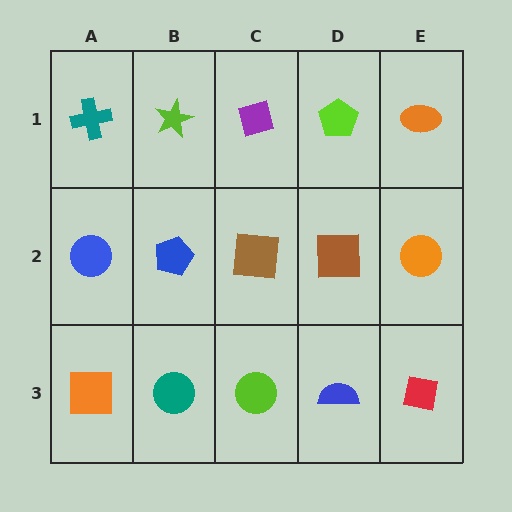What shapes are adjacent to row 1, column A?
A blue circle (row 2, column A), a lime star (row 1, column B).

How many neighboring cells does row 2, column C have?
4.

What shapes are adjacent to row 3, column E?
An orange circle (row 2, column E), a blue semicircle (row 3, column D).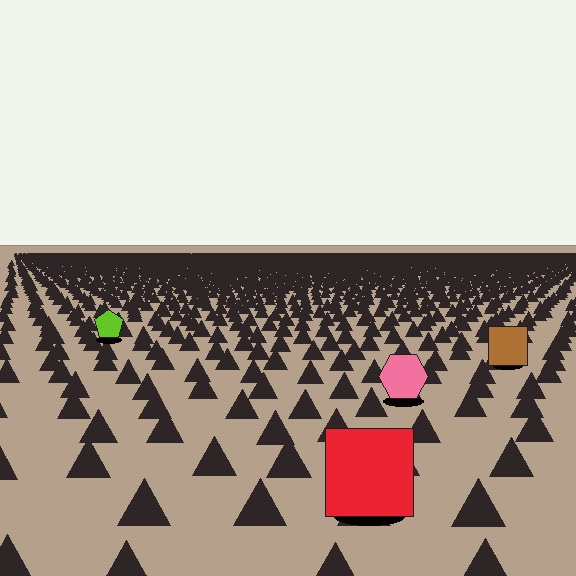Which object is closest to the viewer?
The red square is closest. The texture marks near it are larger and more spread out.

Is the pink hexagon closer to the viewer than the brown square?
Yes. The pink hexagon is closer — you can tell from the texture gradient: the ground texture is coarser near it.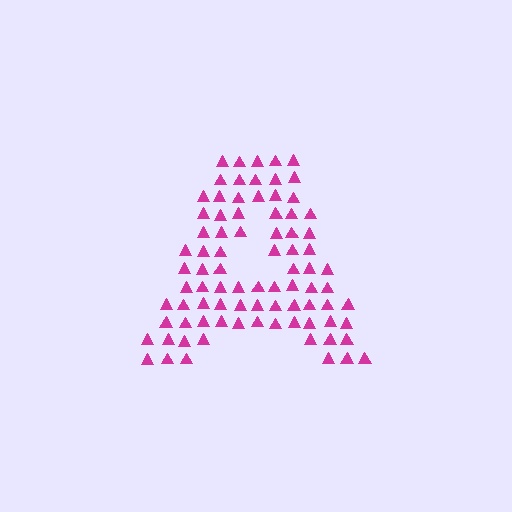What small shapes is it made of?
It is made of small triangles.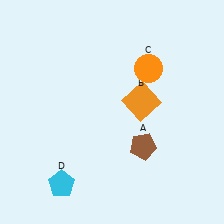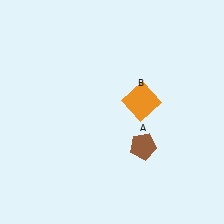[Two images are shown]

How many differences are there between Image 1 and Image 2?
There are 2 differences between the two images.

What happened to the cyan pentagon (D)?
The cyan pentagon (D) was removed in Image 2. It was in the bottom-left area of Image 1.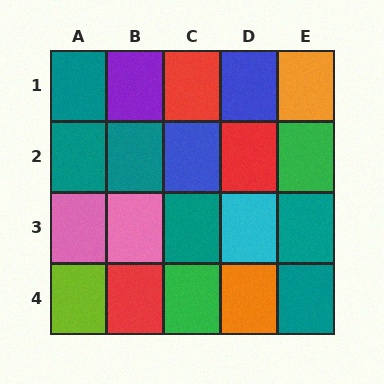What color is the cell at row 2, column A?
Teal.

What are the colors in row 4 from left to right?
Lime, red, green, orange, teal.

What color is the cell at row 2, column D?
Red.